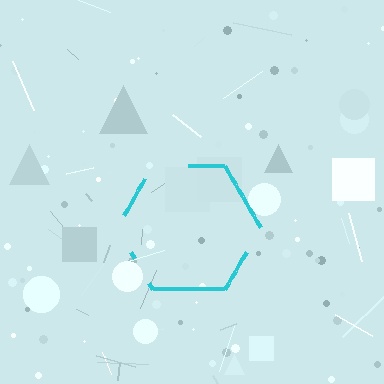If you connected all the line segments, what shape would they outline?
They would outline a hexagon.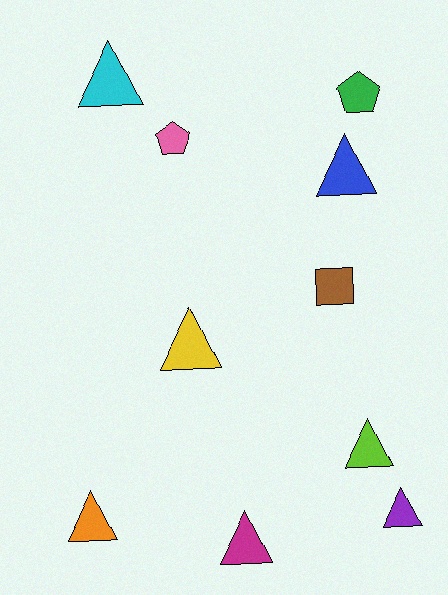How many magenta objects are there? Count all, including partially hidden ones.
There is 1 magenta object.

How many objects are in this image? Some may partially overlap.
There are 10 objects.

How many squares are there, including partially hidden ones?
There is 1 square.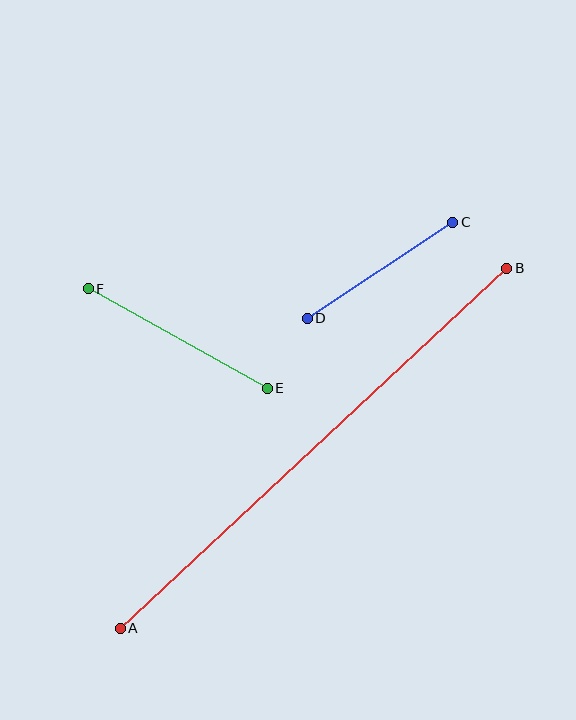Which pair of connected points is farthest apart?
Points A and B are farthest apart.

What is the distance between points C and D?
The distance is approximately 174 pixels.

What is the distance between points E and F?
The distance is approximately 205 pixels.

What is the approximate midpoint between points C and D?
The midpoint is at approximately (380, 270) pixels.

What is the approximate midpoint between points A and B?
The midpoint is at approximately (314, 448) pixels.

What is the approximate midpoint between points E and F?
The midpoint is at approximately (178, 339) pixels.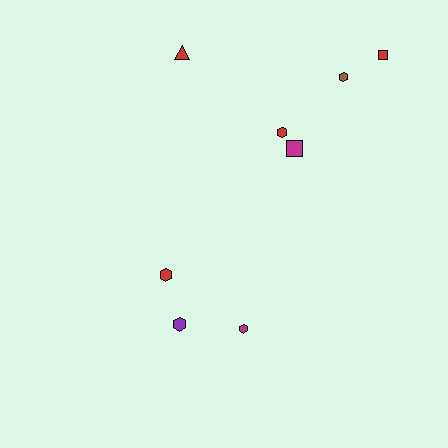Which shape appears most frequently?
Hexagon, with 5 objects.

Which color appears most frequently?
Red, with 4 objects.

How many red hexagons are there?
There are 2 red hexagons.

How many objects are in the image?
There are 8 objects.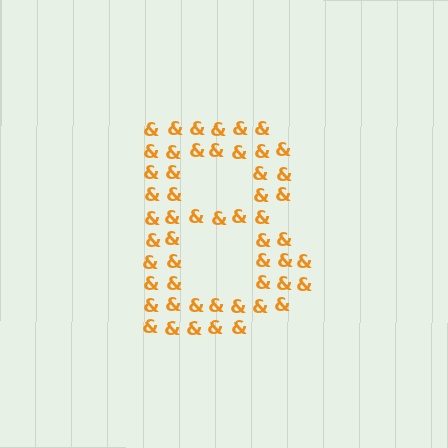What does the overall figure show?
The overall figure shows the letter B.